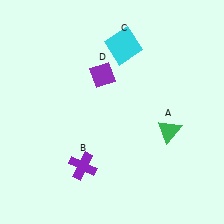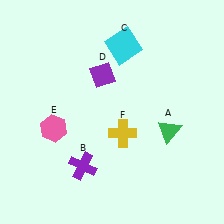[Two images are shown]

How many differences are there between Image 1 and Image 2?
There are 2 differences between the two images.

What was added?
A pink hexagon (E), a yellow cross (F) were added in Image 2.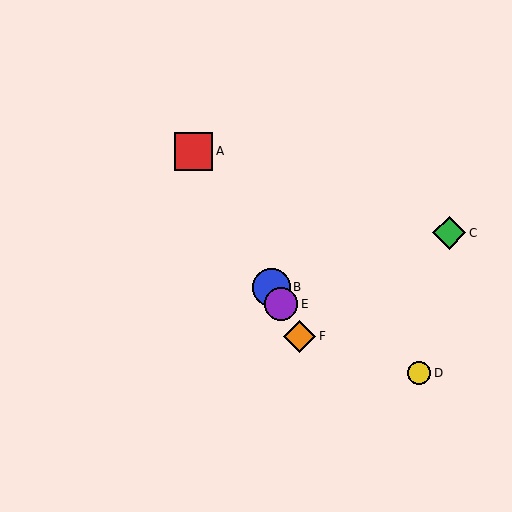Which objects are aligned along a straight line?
Objects A, B, E, F are aligned along a straight line.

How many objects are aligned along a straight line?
4 objects (A, B, E, F) are aligned along a straight line.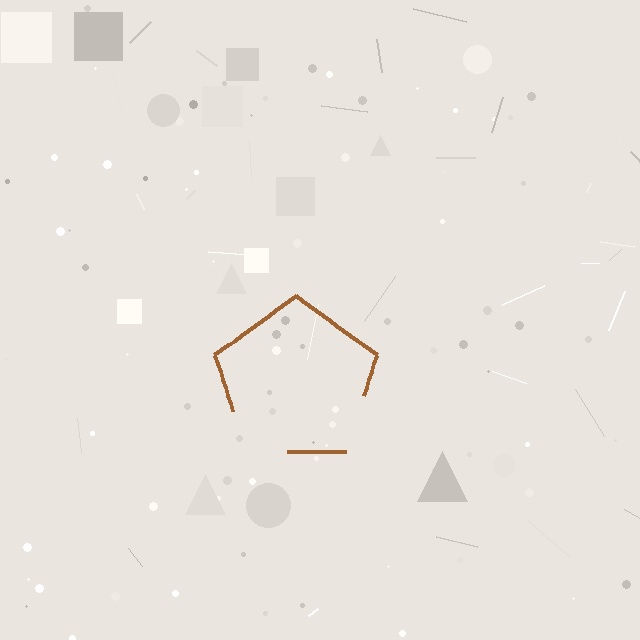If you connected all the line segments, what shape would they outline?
They would outline a pentagon.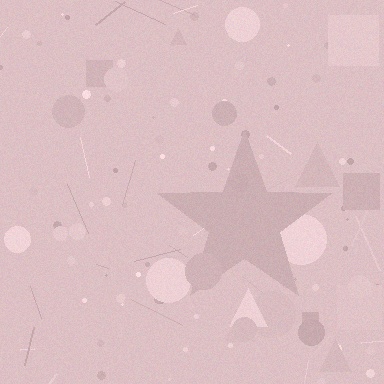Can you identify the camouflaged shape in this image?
The camouflaged shape is a star.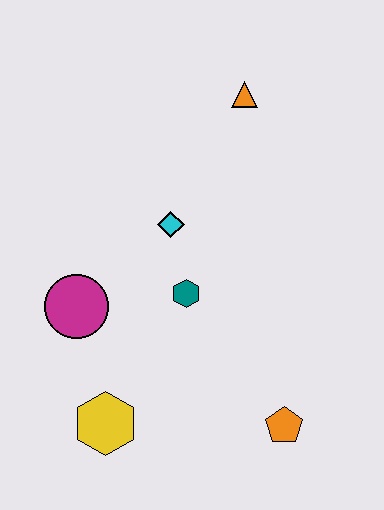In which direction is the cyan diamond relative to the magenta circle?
The cyan diamond is to the right of the magenta circle.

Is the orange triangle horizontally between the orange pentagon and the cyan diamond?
Yes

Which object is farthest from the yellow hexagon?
The orange triangle is farthest from the yellow hexagon.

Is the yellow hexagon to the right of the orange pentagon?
No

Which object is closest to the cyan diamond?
The teal hexagon is closest to the cyan diamond.